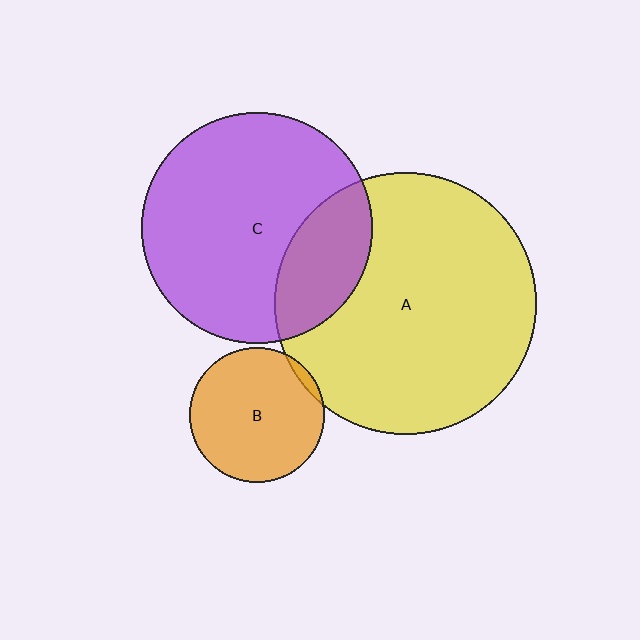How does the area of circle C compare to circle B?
Approximately 2.9 times.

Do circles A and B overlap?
Yes.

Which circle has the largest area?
Circle A (yellow).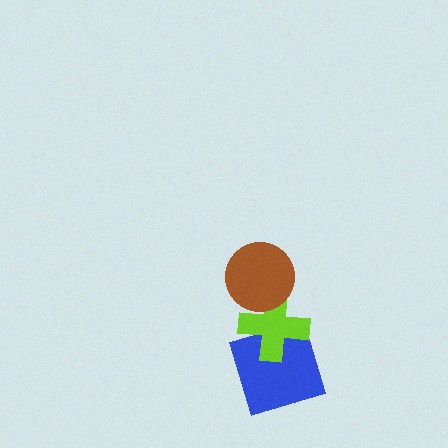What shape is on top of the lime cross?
The brown circle is on top of the lime cross.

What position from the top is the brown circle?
The brown circle is 1st from the top.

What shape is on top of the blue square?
The lime cross is on top of the blue square.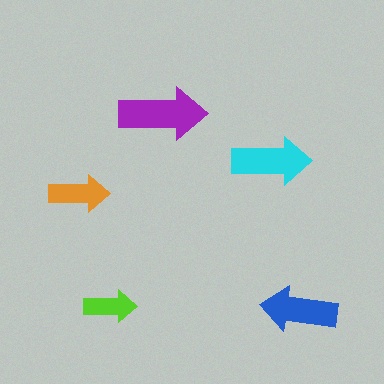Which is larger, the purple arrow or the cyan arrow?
The purple one.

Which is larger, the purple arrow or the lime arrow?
The purple one.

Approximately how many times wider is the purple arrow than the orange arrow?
About 1.5 times wider.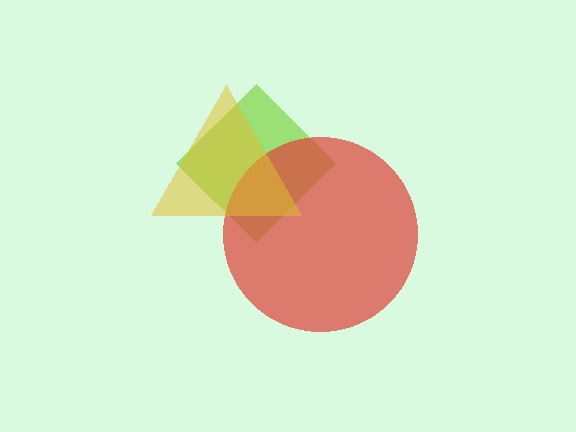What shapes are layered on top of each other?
The layered shapes are: a lime diamond, a red circle, a yellow triangle.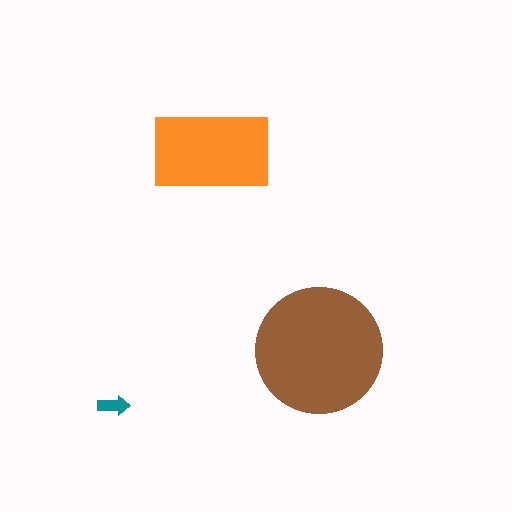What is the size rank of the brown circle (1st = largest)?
1st.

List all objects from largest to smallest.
The brown circle, the orange rectangle, the teal arrow.